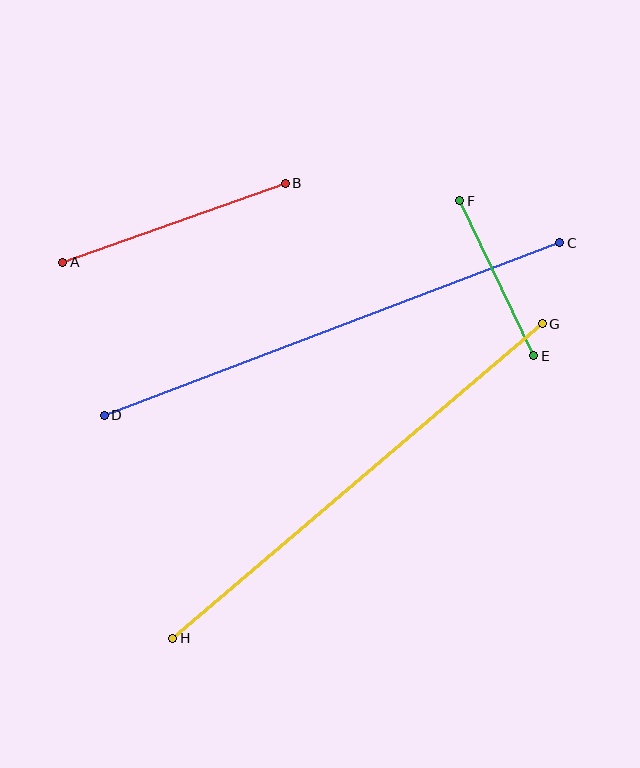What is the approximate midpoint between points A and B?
The midpoint is at approximately (174, 223) pixels.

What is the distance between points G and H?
The distance is approximately 485 pixels.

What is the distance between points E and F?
The distance is approximately 172 pixels.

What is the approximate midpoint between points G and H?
The midpoint is at approximately (357, 481) pixels.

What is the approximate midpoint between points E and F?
The midpoint is at approximately (497, 278) pixels.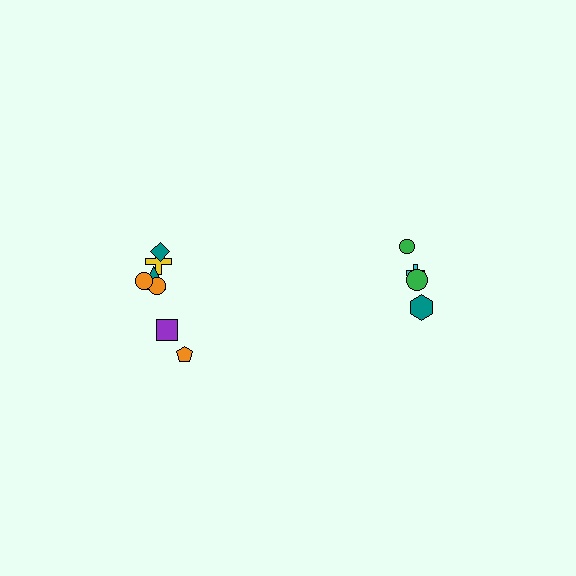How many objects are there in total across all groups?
There are 11 objects.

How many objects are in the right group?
There are 4 objects.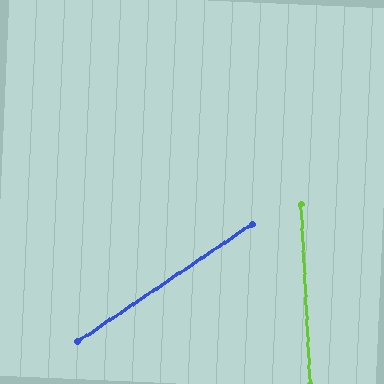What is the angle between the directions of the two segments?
Approximately 59 degrees.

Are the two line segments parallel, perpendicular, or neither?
Neither parallel nor perpendicular — they differ by about 59°.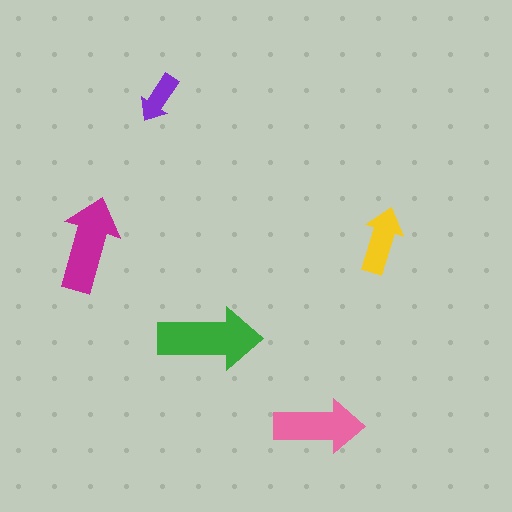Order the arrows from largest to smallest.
the green one, the magenta one, the pink one, the yellow one, the purple one.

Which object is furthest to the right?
The yellow arrow is rightmost.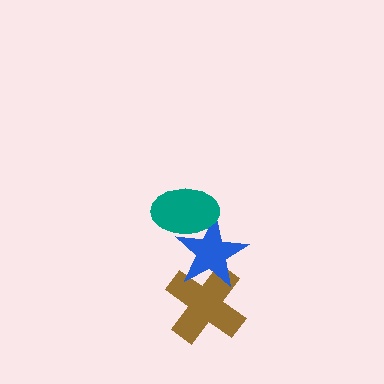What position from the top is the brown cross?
The brown cross is 3rd from the top.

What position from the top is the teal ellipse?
The teal ellipse is 1st from the top.